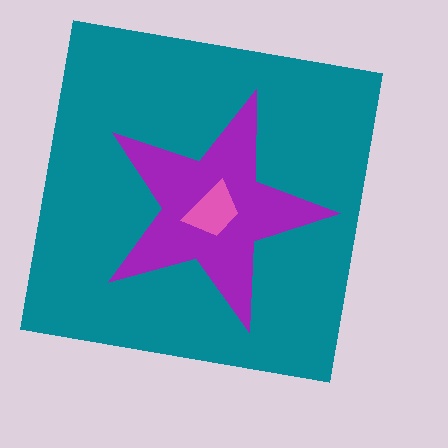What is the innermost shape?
The pink trapezoid.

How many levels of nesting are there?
3.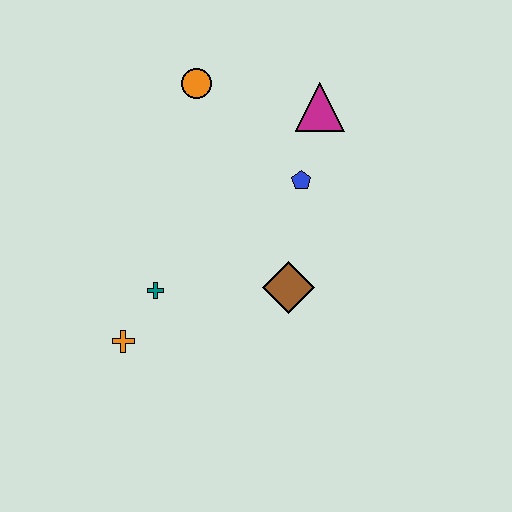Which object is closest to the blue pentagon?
The magenta triangle is closest to the blue pentagon.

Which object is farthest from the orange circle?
The orange cross is farthest from the orange circle.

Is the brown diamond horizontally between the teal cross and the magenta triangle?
Yes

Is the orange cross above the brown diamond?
No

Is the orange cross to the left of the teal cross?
Yes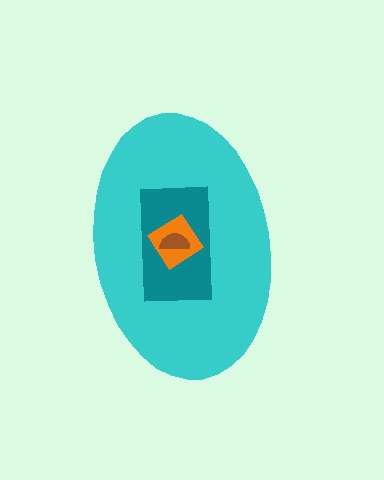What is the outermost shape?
The cyan ellipse.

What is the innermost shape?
The brown semicircle.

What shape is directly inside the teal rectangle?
The orange diamond.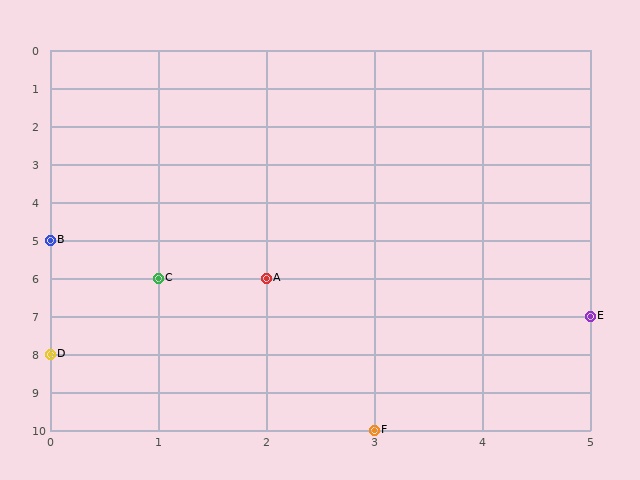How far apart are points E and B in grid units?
Points E and B are 5 columns and 2 rows apart (about 5.4 grid units diagonally).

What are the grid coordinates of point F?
Point F is at grid coordinates (3, 10).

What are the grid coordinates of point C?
Point C is at grid coordinates (1, 6).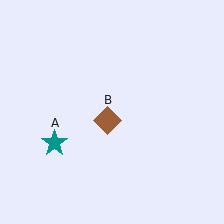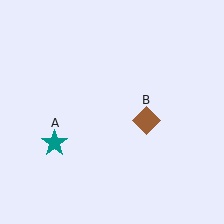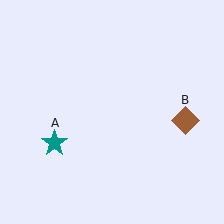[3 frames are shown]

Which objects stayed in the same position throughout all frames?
Teal star (object A) remained stationary.